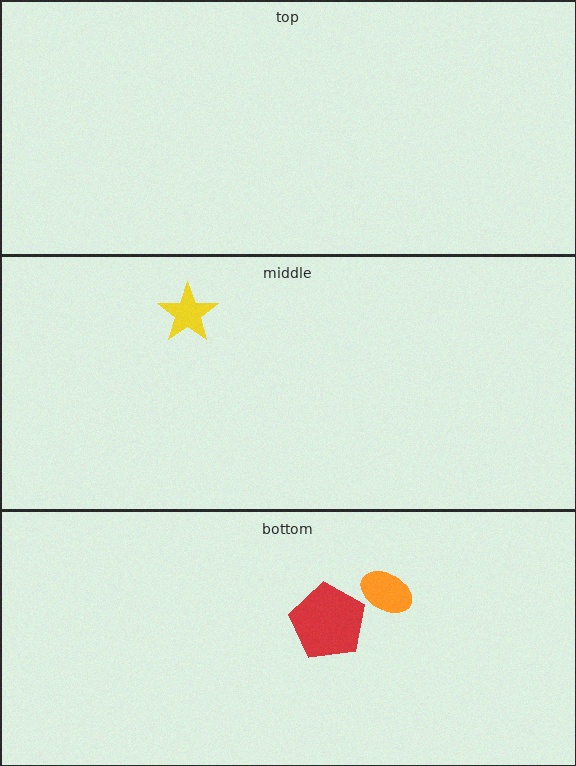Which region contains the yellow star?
The middle region.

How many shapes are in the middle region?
1.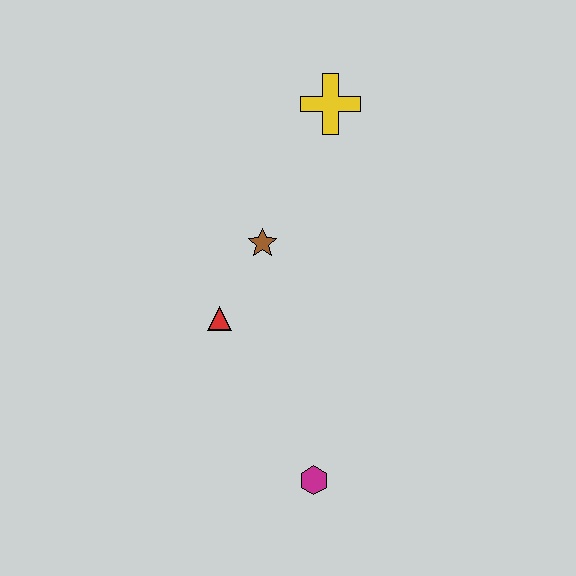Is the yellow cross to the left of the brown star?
No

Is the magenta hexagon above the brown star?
No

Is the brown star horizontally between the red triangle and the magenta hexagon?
Yes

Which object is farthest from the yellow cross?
The magenta hexagon is farthest from the yellow cross.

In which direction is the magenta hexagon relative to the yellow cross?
The magenta hexagon is below the yellow cross.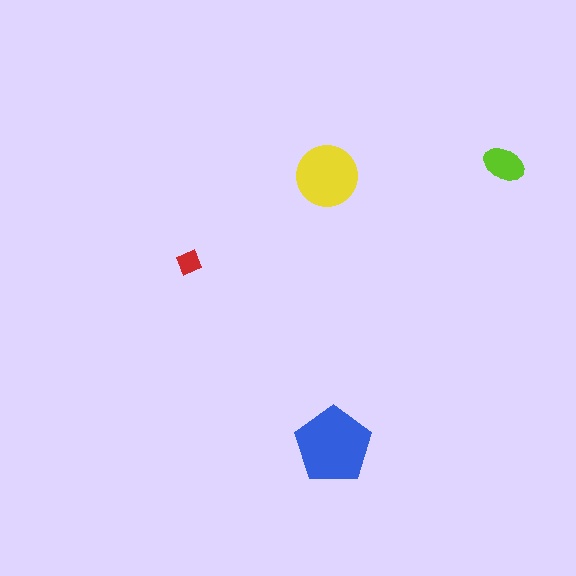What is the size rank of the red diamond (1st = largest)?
4th.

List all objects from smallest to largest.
The red diamond, the lime ellipse, the yellow circle, the blue pentagon.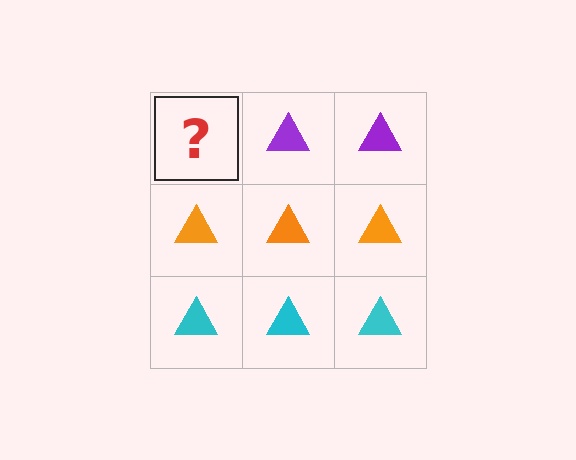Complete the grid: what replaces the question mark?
The question mark should be replaced with a purple triangle.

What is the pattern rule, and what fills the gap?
The rule is that each row has a consistent color. The gap should be filled with a purple triangle.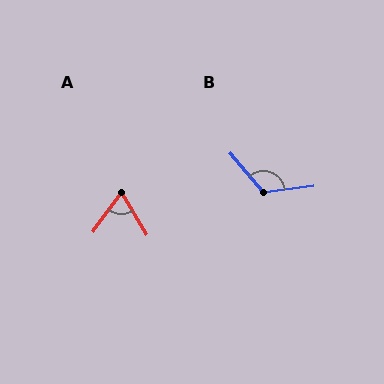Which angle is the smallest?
A, at approximately 67 degrees.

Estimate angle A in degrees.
Approximately 67 degrees.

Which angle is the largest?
B, at approximately 123 degrees.